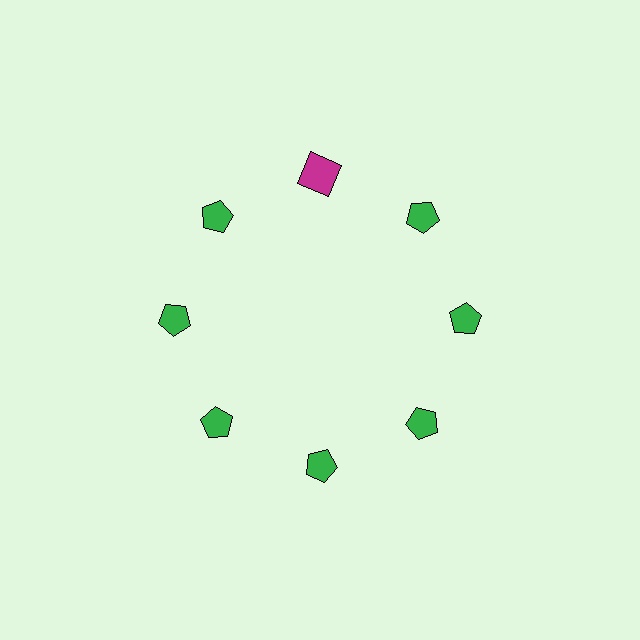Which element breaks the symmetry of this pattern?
The magenta square at roughly the 12 o'clock position breaks the symmetry. All other shapes are green pentagons.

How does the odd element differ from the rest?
It differs in both color (magenta instead of green) and shape (square instead of pentagon).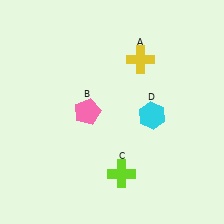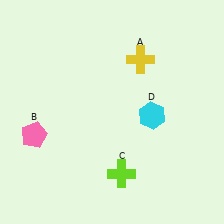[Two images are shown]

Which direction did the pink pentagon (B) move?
The pink pentagon (B) moved left.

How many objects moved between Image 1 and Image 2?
1 object moved between the two images.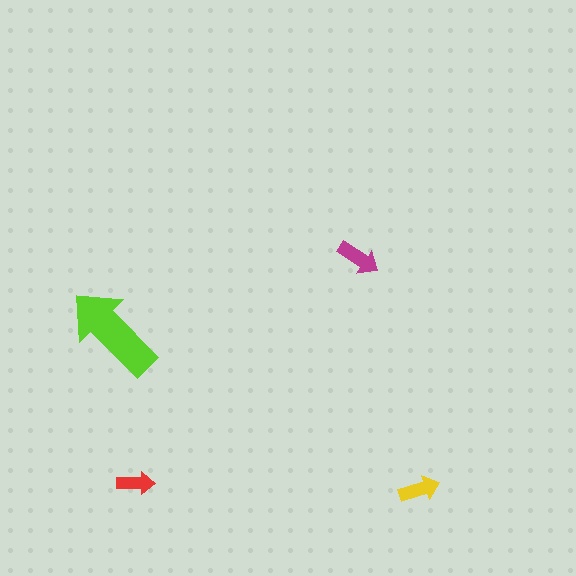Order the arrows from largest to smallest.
the lime one, the magenta one, the yellow one, the red one.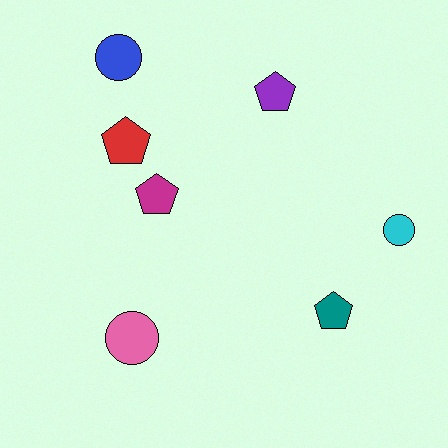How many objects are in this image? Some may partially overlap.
There are 7 objects.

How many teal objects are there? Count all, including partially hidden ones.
There is 1 teal object.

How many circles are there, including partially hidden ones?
There are 3 circles.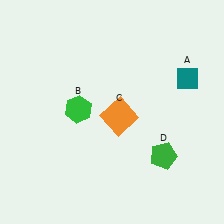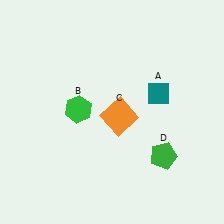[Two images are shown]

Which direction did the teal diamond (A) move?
The teal diamond (A) moved left.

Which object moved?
The teal diamond (A) moved left.